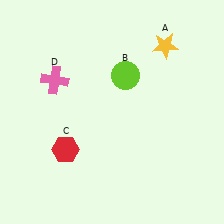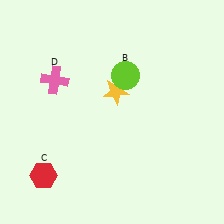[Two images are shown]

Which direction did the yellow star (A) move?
The yellow star (A) moved left.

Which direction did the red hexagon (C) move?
The red hexagon (C) moved down.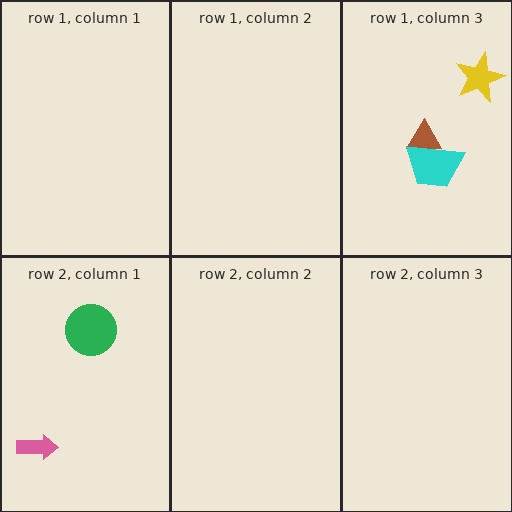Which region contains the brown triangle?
The row 1, column 3 region.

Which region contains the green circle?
The row 2, column 1 region.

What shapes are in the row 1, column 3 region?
The brown triangle, the yellow star, the cyan trapezoid.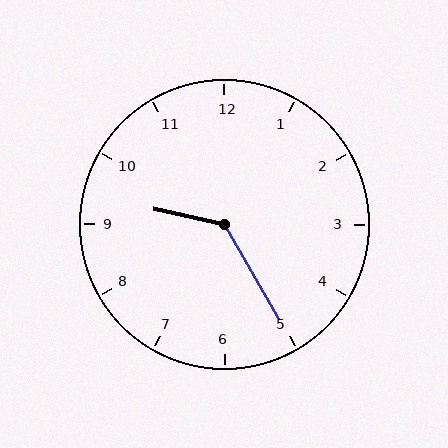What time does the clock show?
9:25.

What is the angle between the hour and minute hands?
Approximately 132 degrees.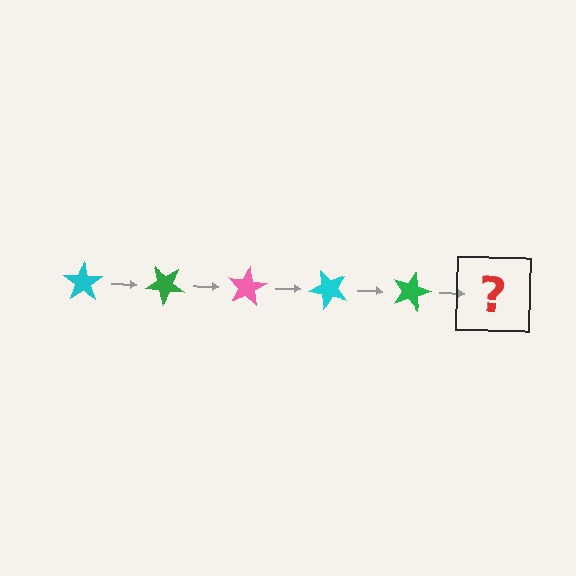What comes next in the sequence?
The next element should be a pink star, rotated 200 degrees from the start.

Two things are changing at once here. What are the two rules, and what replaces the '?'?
The two rules are that it rotates 40 degrees each step and the color cycles through cyan, green, and pink. The '?' should be a pink star, rotated 200 degrees from the start.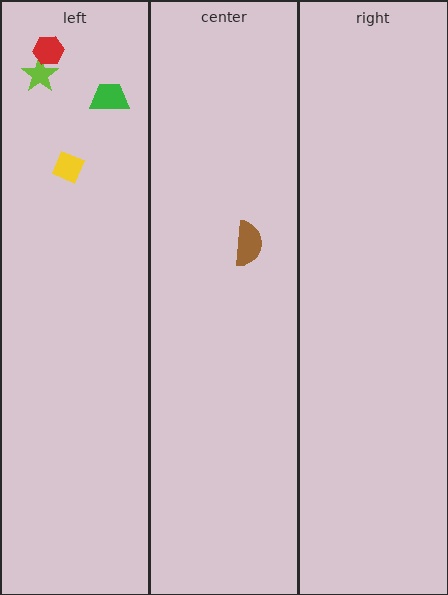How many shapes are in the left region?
4.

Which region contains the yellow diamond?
The left region.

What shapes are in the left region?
The lime star, the green trapezoid, the red hexagon, the yellow diamond.